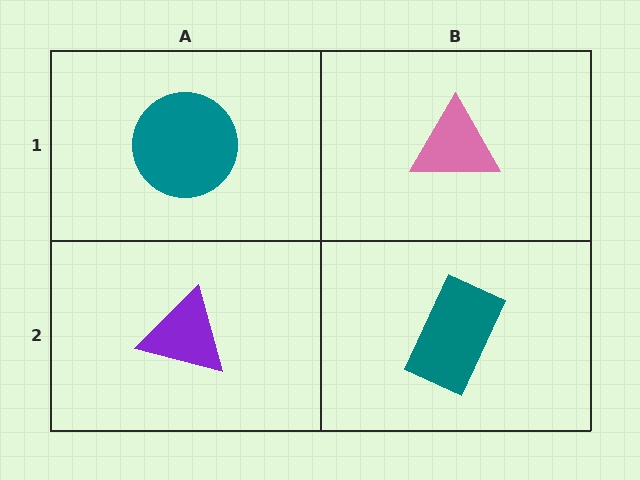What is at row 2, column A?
A purple triangle.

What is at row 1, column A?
A teal circle.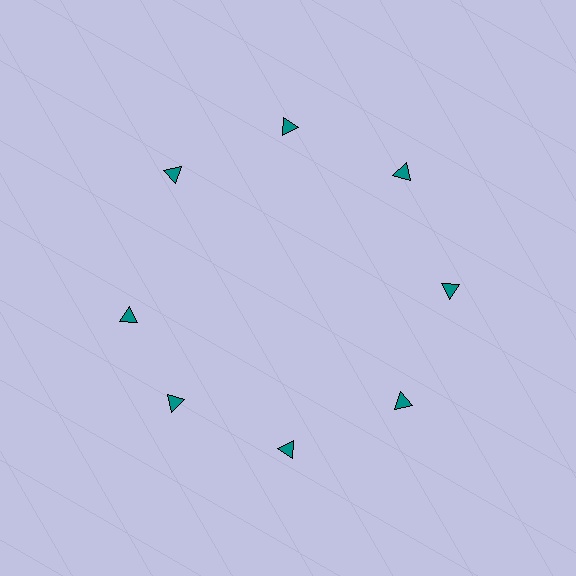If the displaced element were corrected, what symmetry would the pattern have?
It would have 8-fold rotational symmetry — the pattern would map onto itself every 45 degrees.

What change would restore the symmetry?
The symmetry would be restored by rotating it back into even spacing with its neighbors so that all 8 triangles sit at equal angles and equal distance from the center.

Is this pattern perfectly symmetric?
No. The 8 teal triangles are arranged in a ring, but one element near the 9 o'clock position is rotated out of alignment along the ring, breaking the 8-fold rotational symmetry.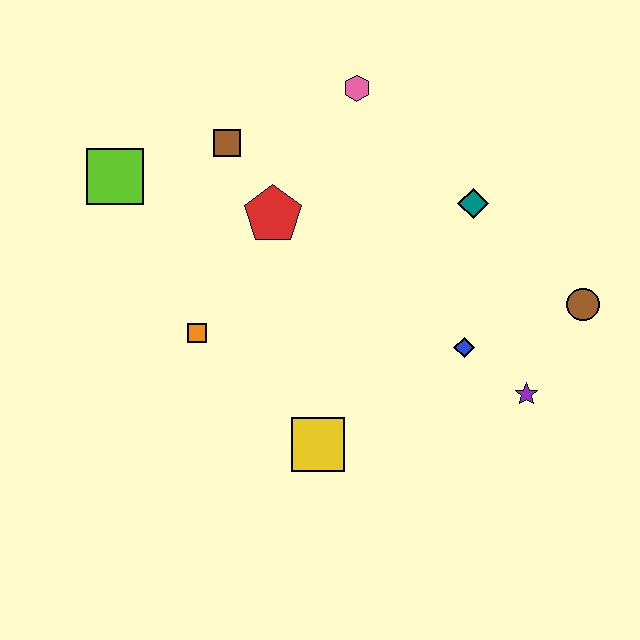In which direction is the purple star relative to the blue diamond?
The purple star is to the right of the blue diamond.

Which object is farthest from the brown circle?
The lime square is farthest from the brown circle.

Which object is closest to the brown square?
The red pentagon is closest to the brown square.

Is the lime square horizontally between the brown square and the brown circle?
No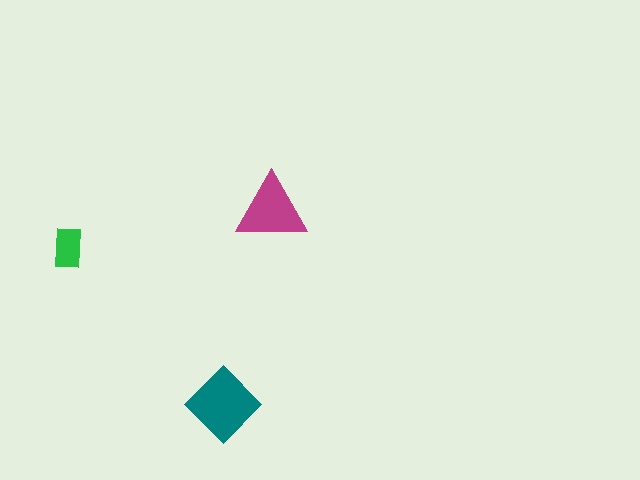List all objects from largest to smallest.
The teal diamond, the magenta triangle, the green rectangle.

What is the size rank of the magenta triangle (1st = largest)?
2nd.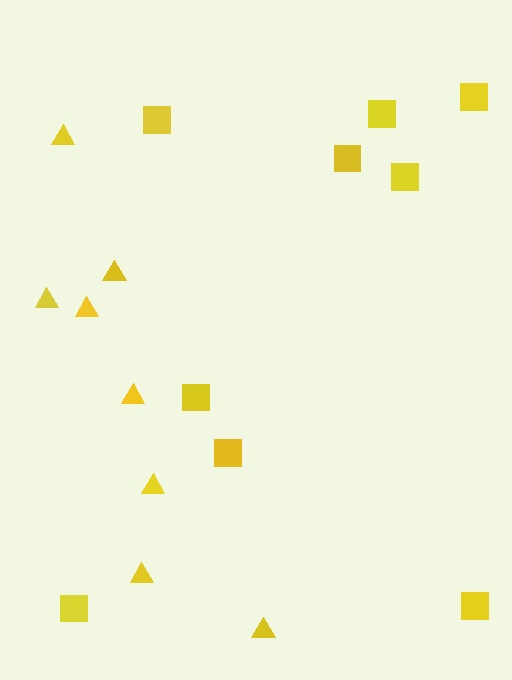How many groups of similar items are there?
There are 2 groups: one group of triangles (8) and one group of squares (9).